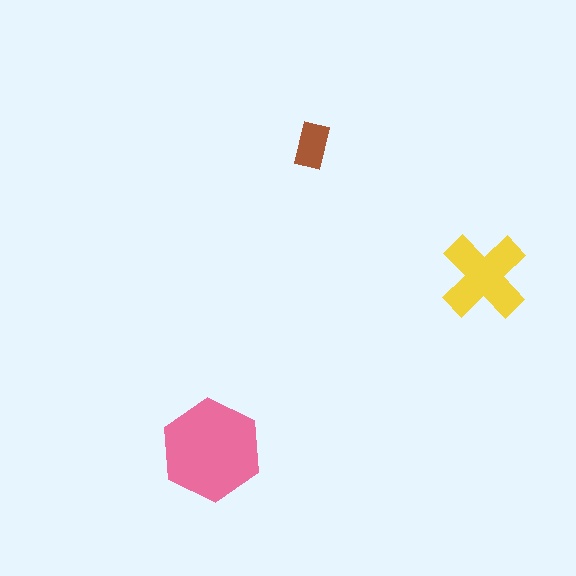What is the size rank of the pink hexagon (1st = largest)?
1st.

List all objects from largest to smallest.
The pink hexagon, the yellow cross, the brown rectangle.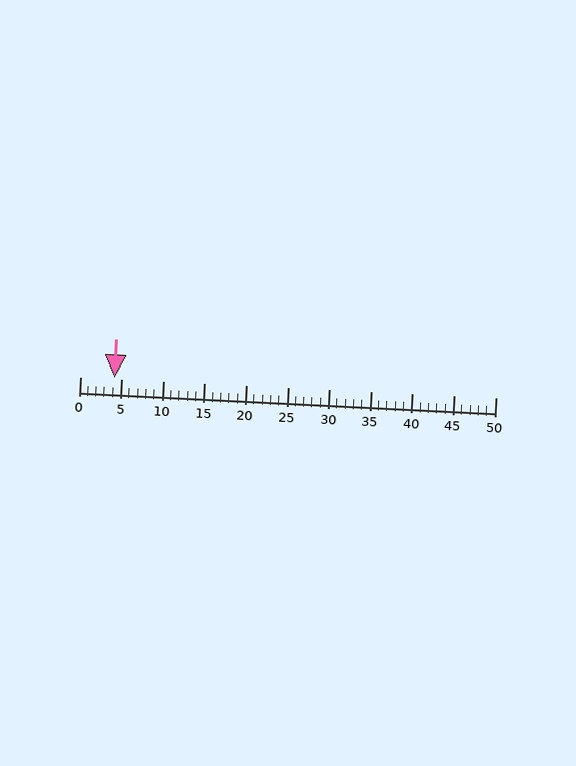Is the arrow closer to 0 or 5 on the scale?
The arrow is closer to 5.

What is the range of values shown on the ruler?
The ruler shows values from 0 to 50.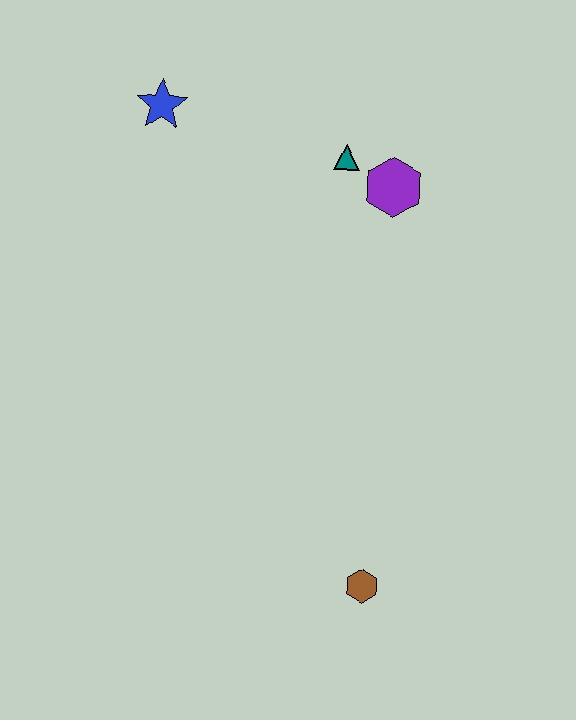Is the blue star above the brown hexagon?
Yes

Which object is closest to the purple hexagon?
The teal triangle is closest to the purple hexagon.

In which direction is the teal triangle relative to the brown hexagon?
The teal triangle is above the brown hexagon.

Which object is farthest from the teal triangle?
The brown hexagon is farthest from the teal triangle.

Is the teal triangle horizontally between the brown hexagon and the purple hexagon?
No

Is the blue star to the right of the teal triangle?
No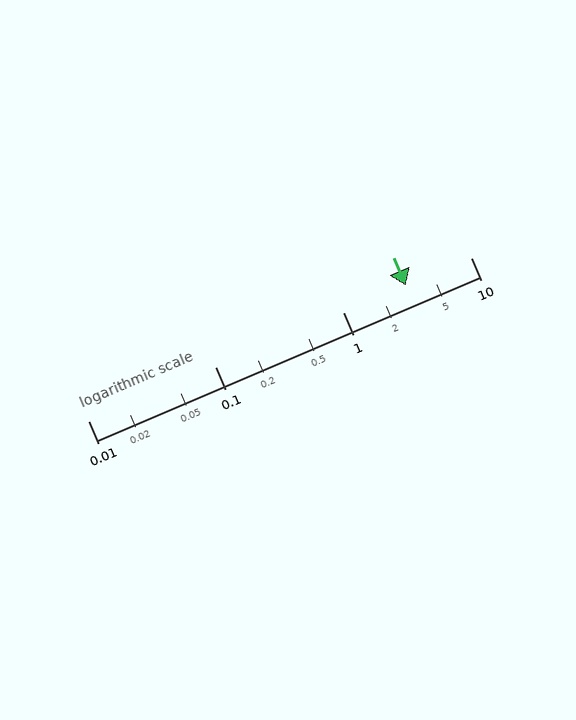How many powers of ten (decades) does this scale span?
The scale spans 3 decades, from 0.01 to 10.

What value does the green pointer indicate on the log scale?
The pointer indicates approximately 3.1.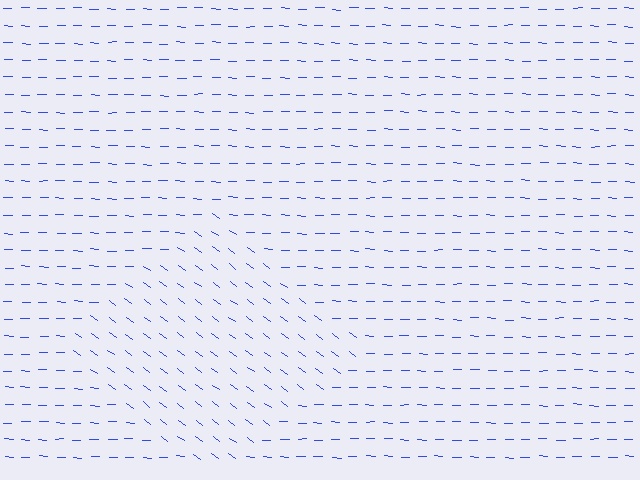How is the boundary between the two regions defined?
The boundary is defined purely by a change in line orientation (approximately 34 degrees difference). All lines are the same color and thickness.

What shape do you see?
I see a diamond.